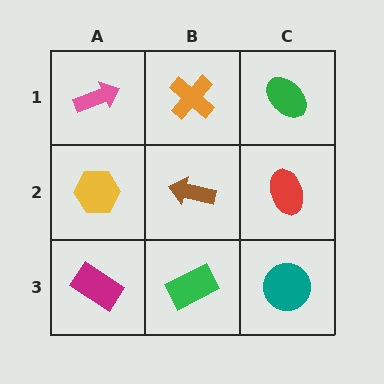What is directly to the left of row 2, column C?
A brown arrow.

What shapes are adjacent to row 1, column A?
A yellow hexagon (row 2, column A), an orange cross (row 1, column B).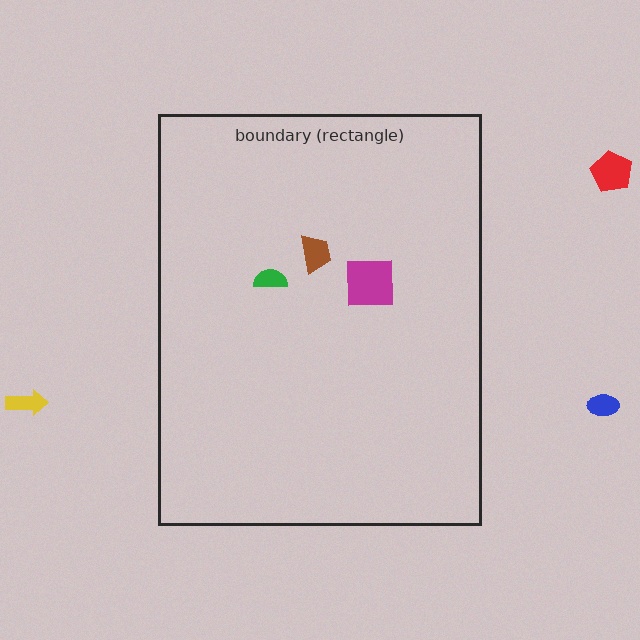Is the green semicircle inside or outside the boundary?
Inside.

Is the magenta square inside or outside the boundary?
Inside.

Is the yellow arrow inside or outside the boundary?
Outside.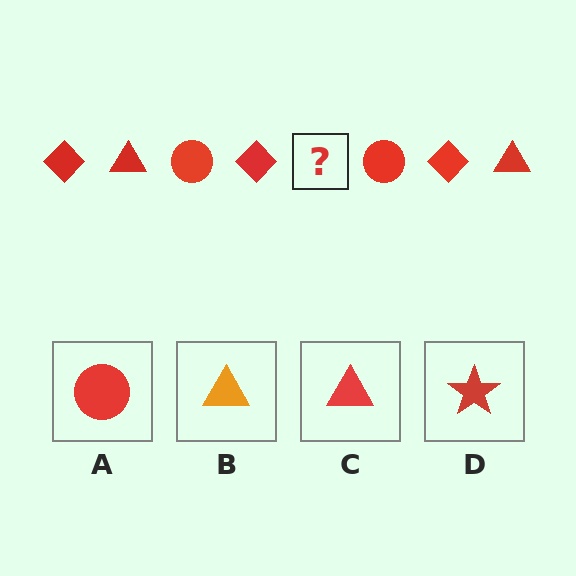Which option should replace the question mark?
Option C.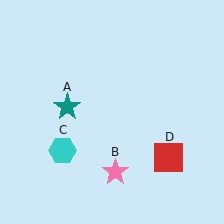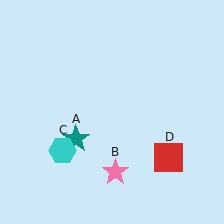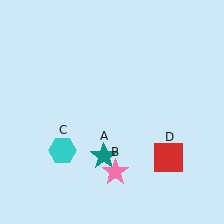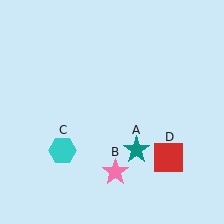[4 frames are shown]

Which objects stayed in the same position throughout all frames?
Pink star (object B) and cyan hexagon (object C) and red square (object D) remained stationary.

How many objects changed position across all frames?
1 object changed position: teal star (object A).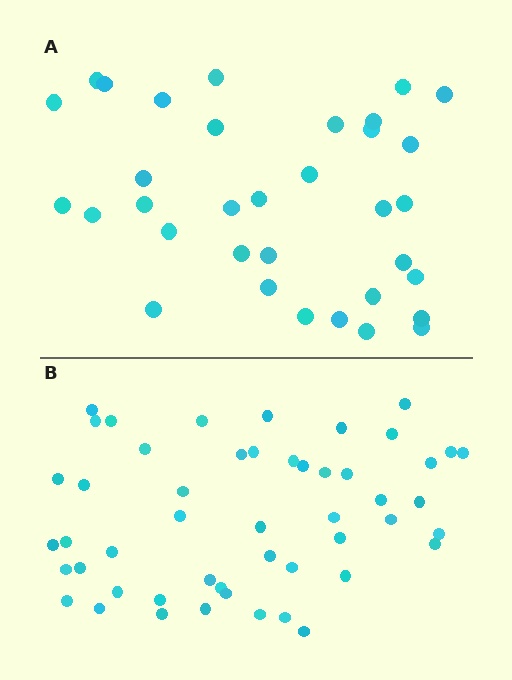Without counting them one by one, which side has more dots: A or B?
Region B (the bottom region) has more dots.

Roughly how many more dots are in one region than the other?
Region B has approximately 15 more dots than region A.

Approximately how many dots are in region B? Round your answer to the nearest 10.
About 50 dots.